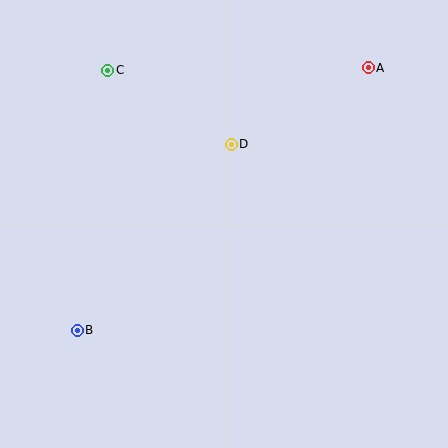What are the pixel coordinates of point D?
Point D is at (231, 144).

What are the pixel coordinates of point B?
Point B is at (77, 330).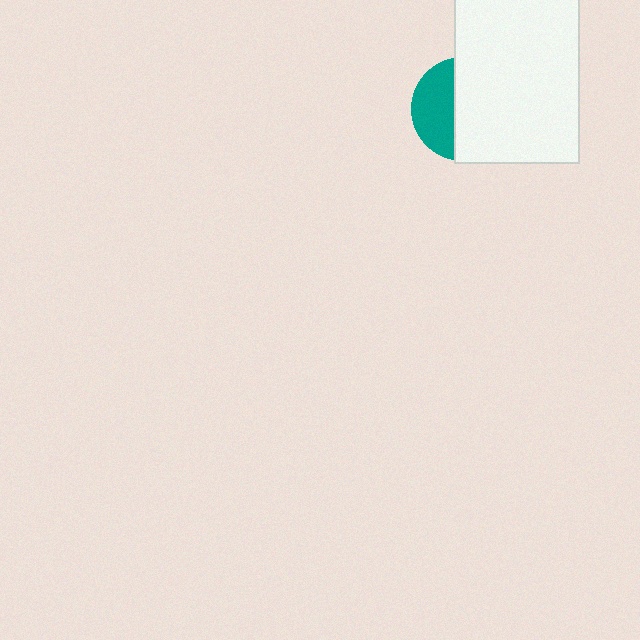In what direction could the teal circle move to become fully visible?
The teal circle could move left. That would shift it out from behind the white rectangle entirely.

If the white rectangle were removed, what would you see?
You would see the complete teal circle.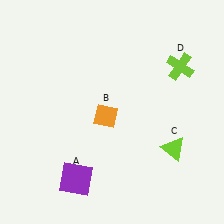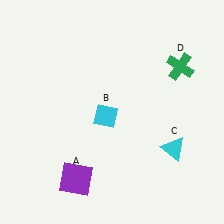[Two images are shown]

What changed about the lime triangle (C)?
In Image 1, C is lime. In Image 2, it changed to cyan.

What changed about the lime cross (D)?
In Image 1, D is lime. In Image 2, it changed to green.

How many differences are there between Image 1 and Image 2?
There are 3 differences between the two images.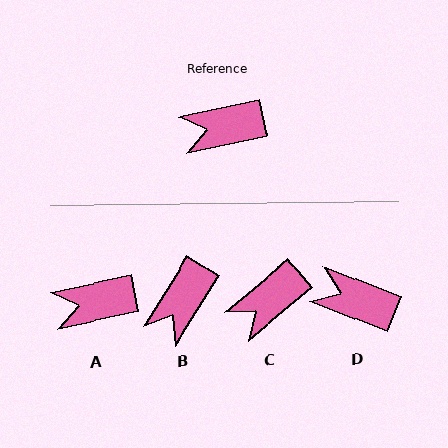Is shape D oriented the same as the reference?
No, it is off by about 34 degrees.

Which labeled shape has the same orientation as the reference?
A.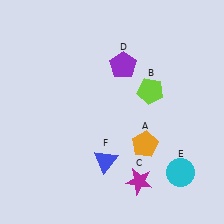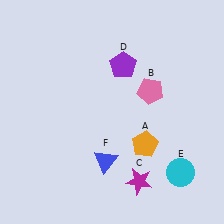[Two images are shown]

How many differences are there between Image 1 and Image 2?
There is 1 difference between the two images.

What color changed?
The pentagon (B) changed from lime in Image 1 to pink in Image 2.